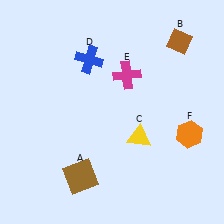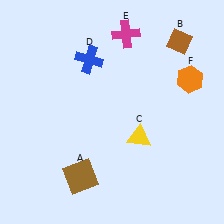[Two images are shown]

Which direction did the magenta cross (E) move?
The magenta cross (E) moved up.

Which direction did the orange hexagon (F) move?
The orange hexagon (F) moved up.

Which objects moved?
The objects that moved are: the magenta cross (E), the orange hexagon (F).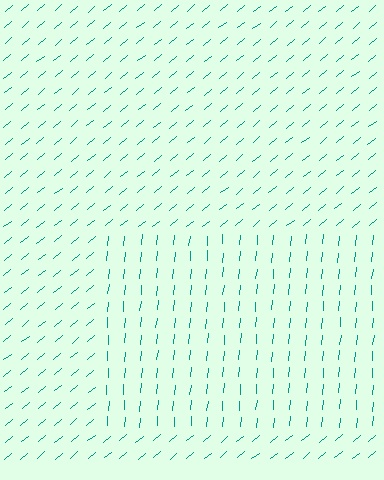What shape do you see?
I see a rectangle.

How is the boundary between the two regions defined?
The boundary is defined purely by a change in line orientation (approximately 45 degrees difference). All lines are the same color and thickness.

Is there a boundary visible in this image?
Yes, there is a texture boundary formed by a change in line orientation.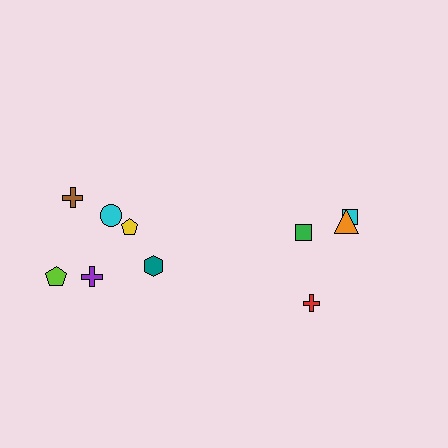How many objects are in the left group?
There are 6 objects.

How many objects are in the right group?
There are 4 objects.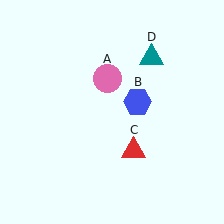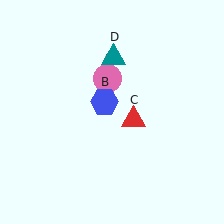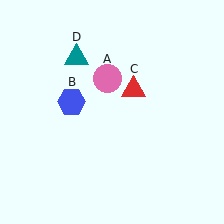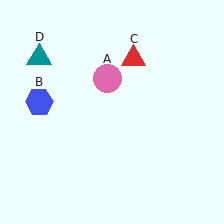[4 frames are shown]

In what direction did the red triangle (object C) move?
The red triangle (object C) moved up.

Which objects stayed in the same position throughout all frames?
Pink circle (object A) remained stationary.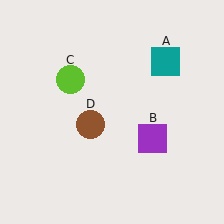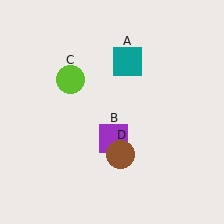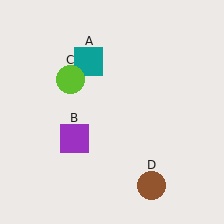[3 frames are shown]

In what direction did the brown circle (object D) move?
The brown circle (object D) moved down and to the right.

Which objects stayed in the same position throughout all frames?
Lime circle (object C) remained stationary.